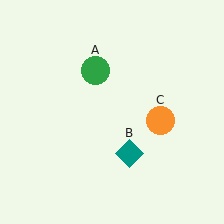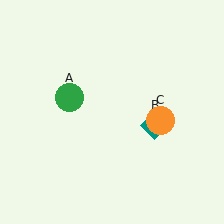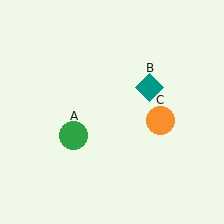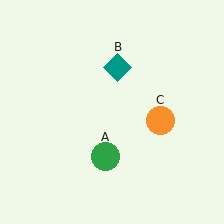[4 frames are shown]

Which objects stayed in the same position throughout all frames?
Orange circle (object C) remained stationary.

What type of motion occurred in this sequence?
The green circle (object A), teal diamond (object B) rotated counterclockwise around the center of the scene.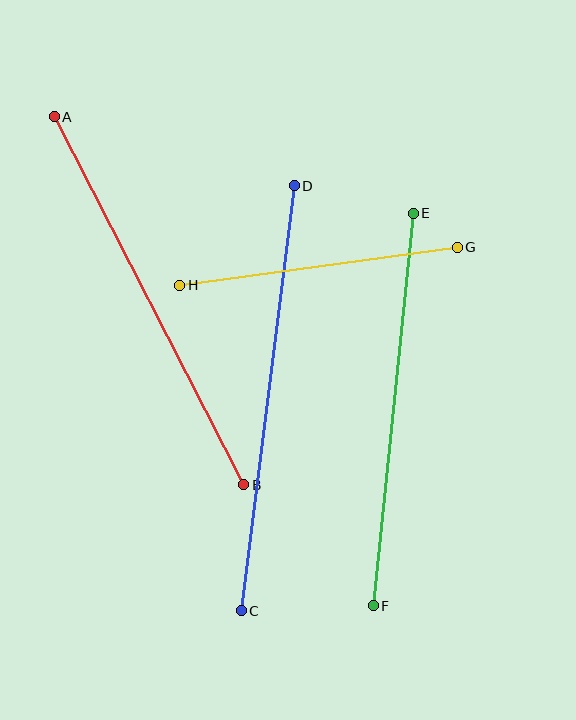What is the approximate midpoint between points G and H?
The midpoint is at approximately (319, 266) pixels.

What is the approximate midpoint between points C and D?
The midpoint is at approximately (268, 398) pixels.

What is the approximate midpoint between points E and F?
The midpoint is at approximately (393, 410) pixels.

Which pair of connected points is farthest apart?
Points C and D are farthest apart.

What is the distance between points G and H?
The distance is approximately 280 pixels.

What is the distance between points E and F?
The distance is approximately 394 pixels.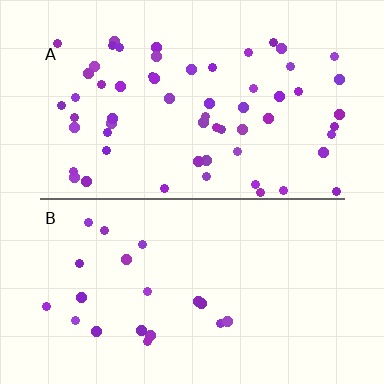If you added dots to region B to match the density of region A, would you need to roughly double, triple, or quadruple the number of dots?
Approximately triple.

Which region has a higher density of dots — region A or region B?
A (the top).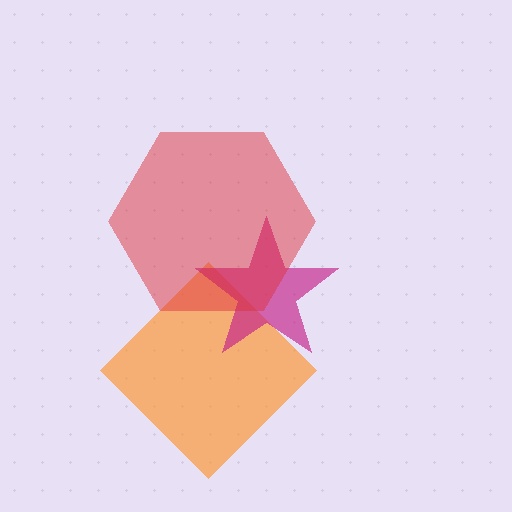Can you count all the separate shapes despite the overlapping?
Yes, there are 3 separate shapes.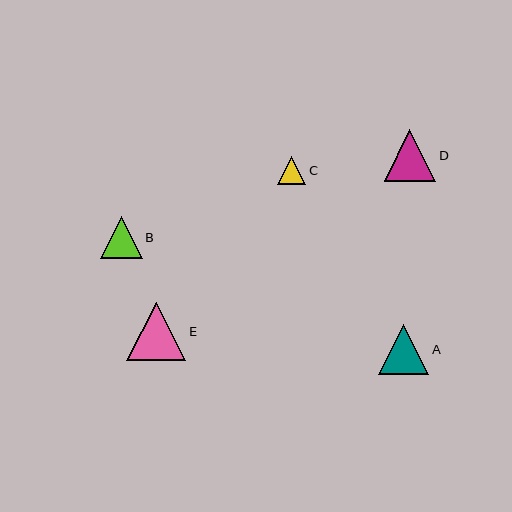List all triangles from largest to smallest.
From largest to smallest: E, D, A, B, C.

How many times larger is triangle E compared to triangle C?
Triangle E is approximately 2.1 times the size of triangle C.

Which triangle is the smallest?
Triangle C is the smallest with a size of approximately 28 pixels.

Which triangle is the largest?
Triangle E is the largest with a size of approximately 59 pixels.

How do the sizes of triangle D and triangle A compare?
Triangle D and triangle A are approximately the same size.